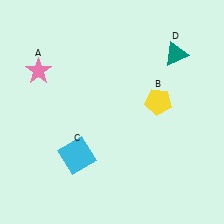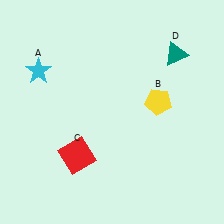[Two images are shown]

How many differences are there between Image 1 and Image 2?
There are 2 differences between the two images.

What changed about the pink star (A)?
In Image 1, A is pink. In Image 2, it changed to cyan.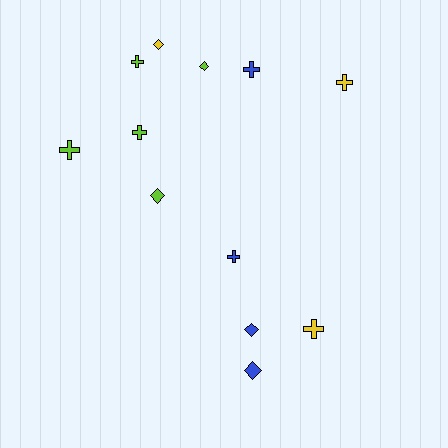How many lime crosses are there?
There are 3 lime crosses.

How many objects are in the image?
There are 12 objects.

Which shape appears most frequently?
Cross, with 7 objects.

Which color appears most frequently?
Lime, with 5 objects.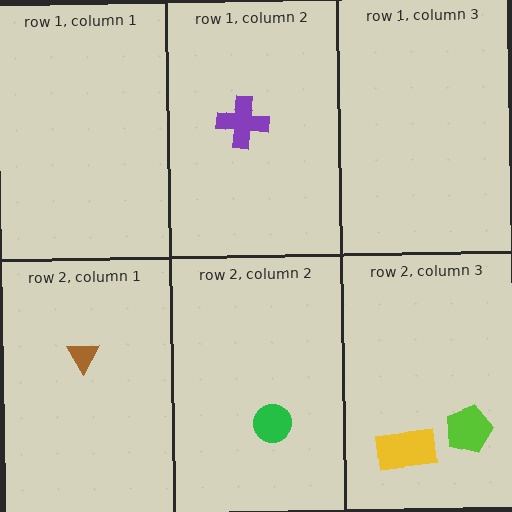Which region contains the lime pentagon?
The row 2, column 3 region.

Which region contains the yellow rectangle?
The row 2, column 3 region.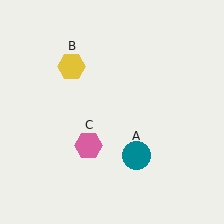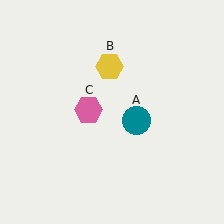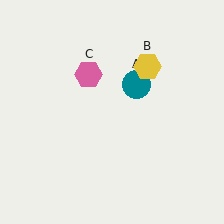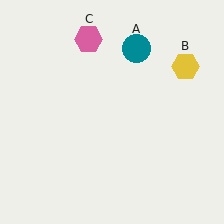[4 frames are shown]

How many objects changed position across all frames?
3 objects changed position: teal circle (object A), yellow hexagon (object B), pink hexagon (object C).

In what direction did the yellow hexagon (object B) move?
The yellow hexagon (object B) moved right.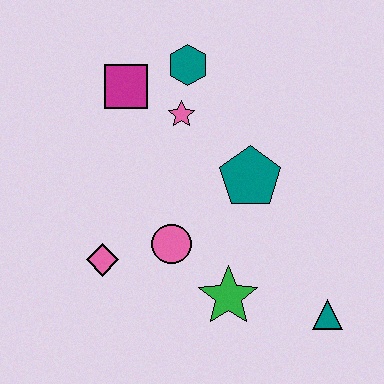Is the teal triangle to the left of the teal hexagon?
No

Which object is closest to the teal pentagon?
The pink star is closest to the teal pentagon.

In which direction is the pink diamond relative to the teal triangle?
The pink diamond is to the left of the teal triangle.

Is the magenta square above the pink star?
Yes